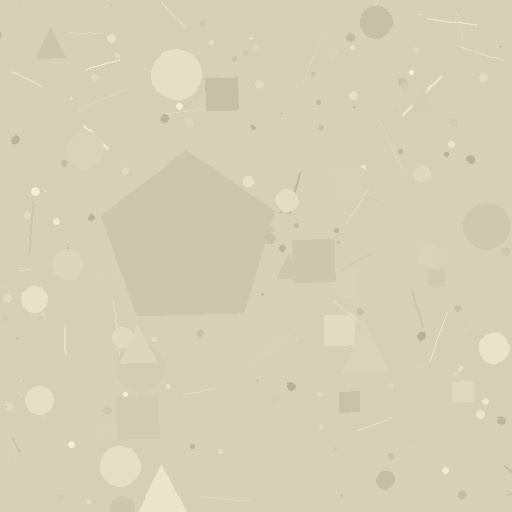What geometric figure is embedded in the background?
A pentagon is embedded in the background.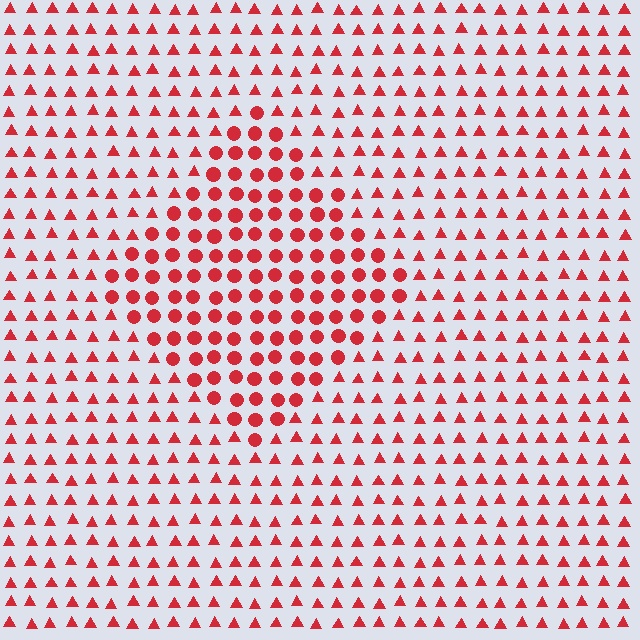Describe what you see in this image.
The image is filled with small red elements arranged in a uniform grid. A diamond-shaped region contains circles, while the surrounding area contains triangles. The boundary is defined purely by the change in element shape.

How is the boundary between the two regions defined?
The boundary is defined by a change in element shape: circles inside vs. triangles outside. All elements share the same color and spacing.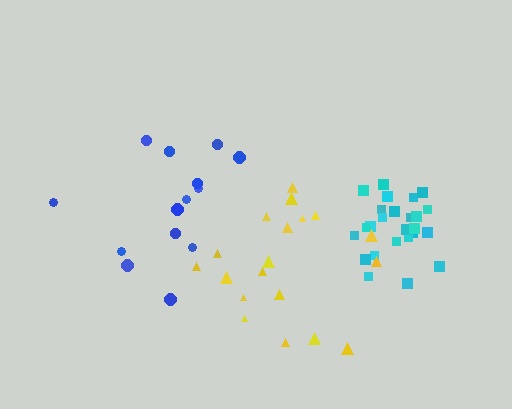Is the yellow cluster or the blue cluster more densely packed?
Blue.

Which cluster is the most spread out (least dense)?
Yellow.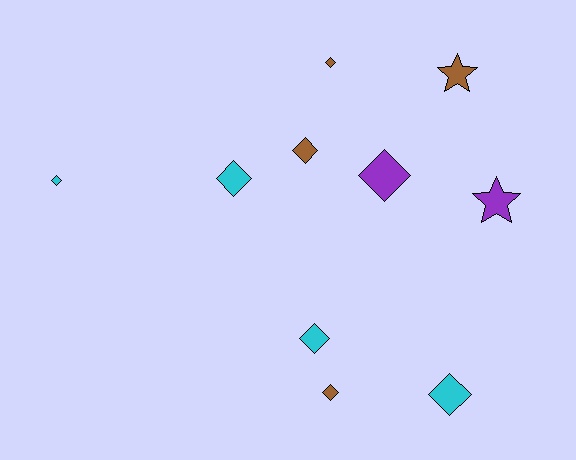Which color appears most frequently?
Cyan, with 4 objects.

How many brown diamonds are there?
There are 3 brown diamonds.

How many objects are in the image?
There are 10 objects.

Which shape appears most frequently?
Diamond, with 8 objects.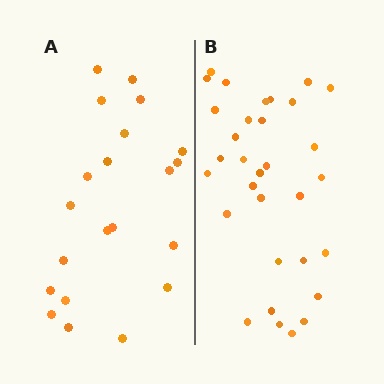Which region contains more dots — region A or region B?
Region B (the right region) has more dots.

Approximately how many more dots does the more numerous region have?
Region B has roughly 12 or so more dots than region A.